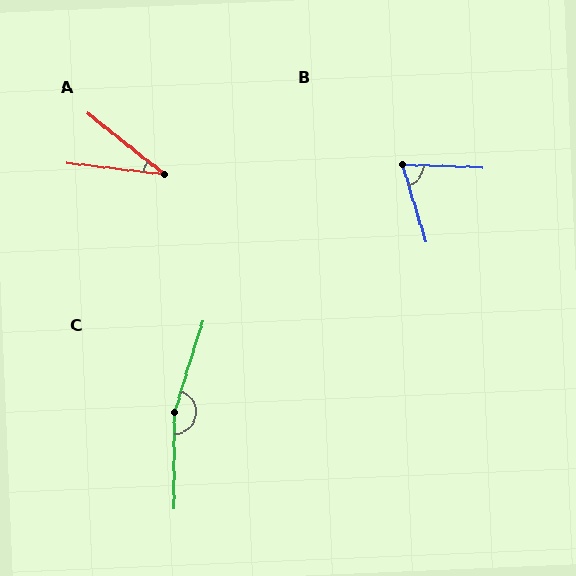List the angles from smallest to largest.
A (31°), B (71°), C (163°).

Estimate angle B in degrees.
Approximately 71 degrees.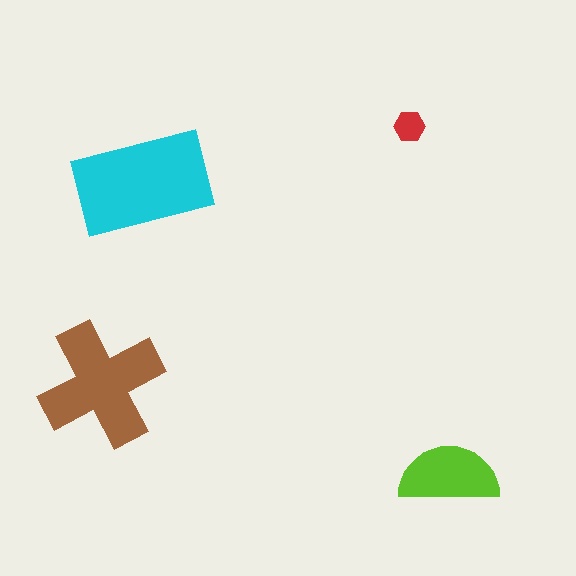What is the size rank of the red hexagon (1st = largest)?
4th.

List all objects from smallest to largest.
The red hexagon, the lime semicircle, the brown cross, the cyan rectangle.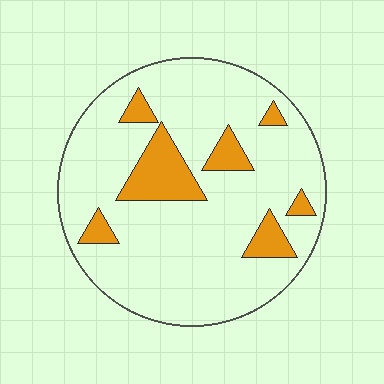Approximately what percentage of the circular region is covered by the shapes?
Approximately 15%.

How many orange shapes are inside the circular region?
7.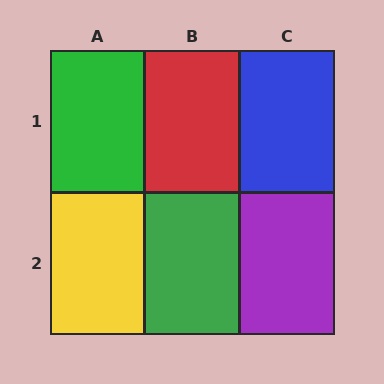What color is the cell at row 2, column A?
Yellow.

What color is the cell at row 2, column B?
Green.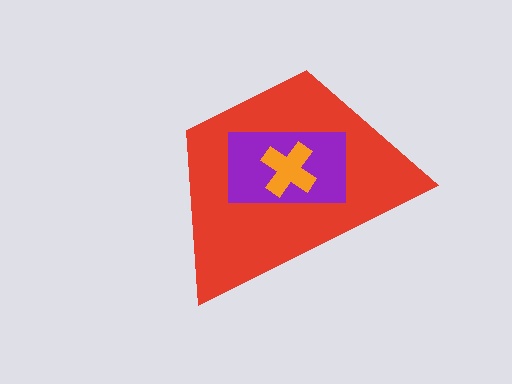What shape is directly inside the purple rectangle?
The orange cross.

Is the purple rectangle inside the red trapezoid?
Yes.